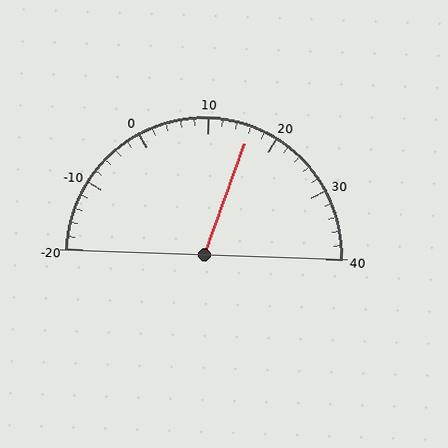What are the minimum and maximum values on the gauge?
The gauge ranges from -20 to 40.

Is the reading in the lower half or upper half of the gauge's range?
The reading is in the upper half of the range (-20 to 40).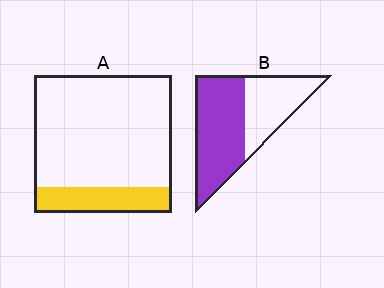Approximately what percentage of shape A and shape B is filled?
A is approximately 20% and B is approximately 60%.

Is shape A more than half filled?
No.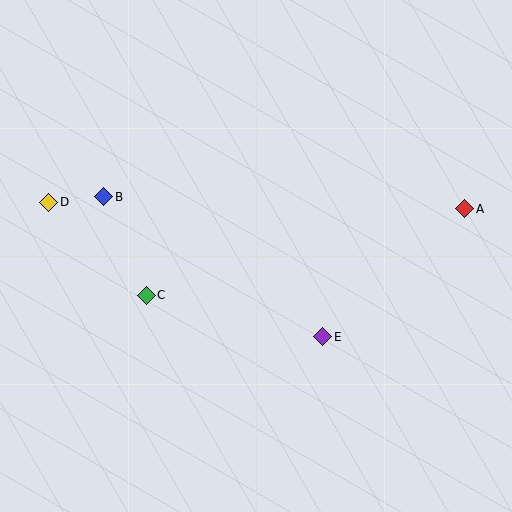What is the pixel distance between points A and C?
The distance between A and C is 330 pixels.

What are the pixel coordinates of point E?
Point E is at (323, 337).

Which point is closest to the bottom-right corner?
Point E is closest to the bottom-right corner.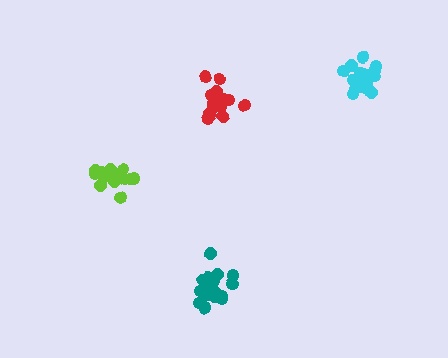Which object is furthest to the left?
The lime cluster is leftmost.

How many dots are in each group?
Group 1: 17 dots, Group 2: 18 dots, Group 3: 14 dots, Group 4: 17 dots (66 total).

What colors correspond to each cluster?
The clusters are colored: teal, red, lime, cyan.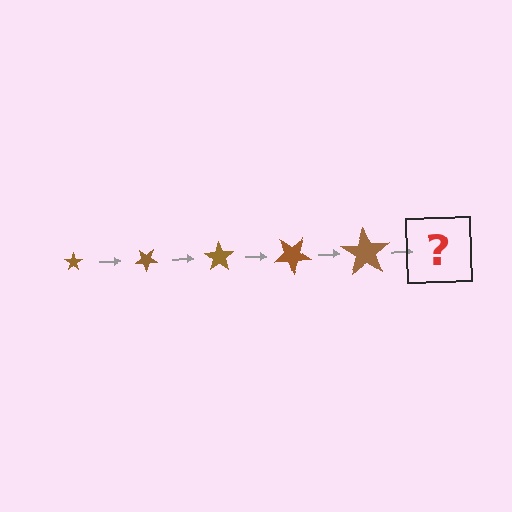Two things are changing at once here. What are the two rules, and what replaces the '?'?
The two rules are that the star grows larger each step and it rotates 35 degrees each step. The '?' should be a star, larger than the previous one and rotated 175 degrees from the start.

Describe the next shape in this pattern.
It should be a star, larger than the previous one and rotated 175 degrees from the start.